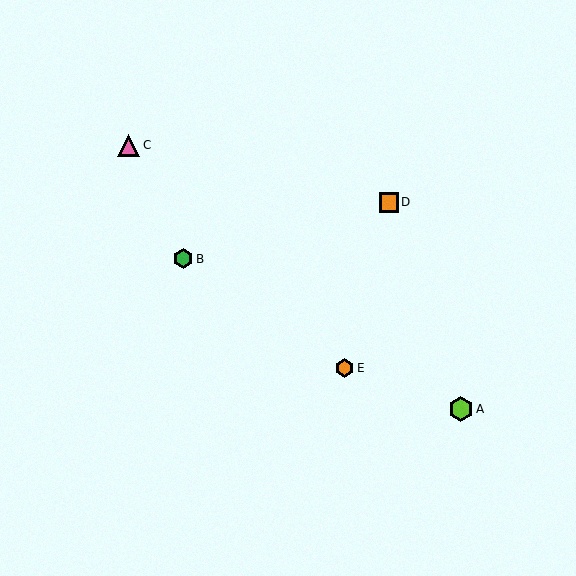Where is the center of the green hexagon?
The center of the green hexagon is at (183, 259).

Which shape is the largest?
The lime hexagon (labeled A) is the largest.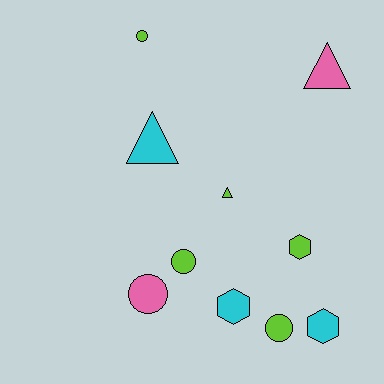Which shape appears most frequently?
Circle, with 4 objects.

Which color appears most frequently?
Lime, with 5 objects.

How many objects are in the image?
There are 10 objects.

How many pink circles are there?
There is 1 pink circle.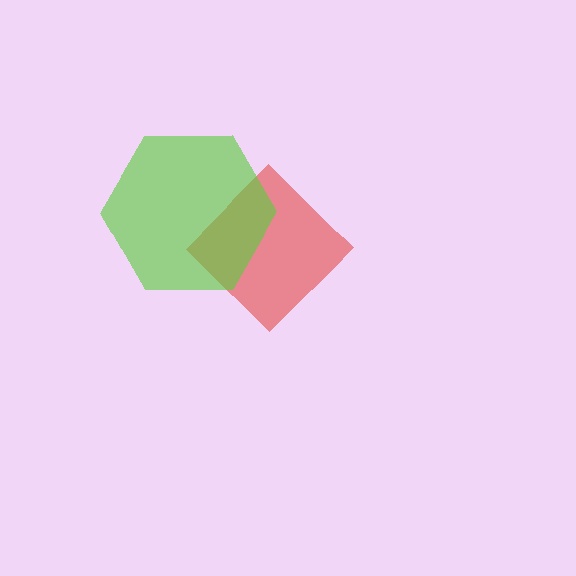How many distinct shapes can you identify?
There are 2 distinct shapes: a red diamond, a lime hexagon.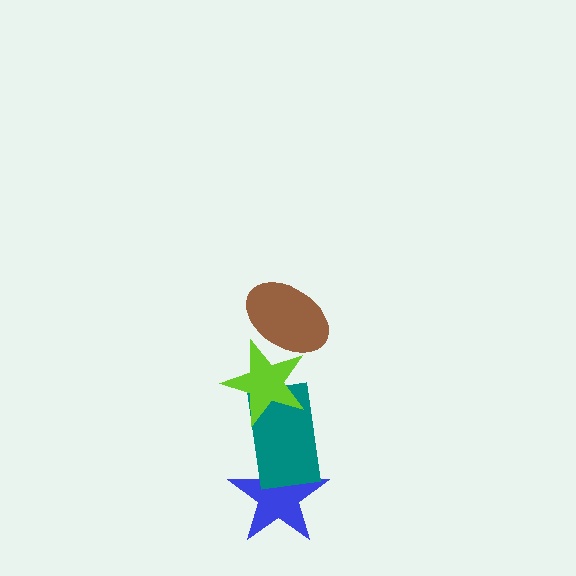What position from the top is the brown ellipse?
The brown ellipse is 1st from the top.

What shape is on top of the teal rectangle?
The lime star is on top of the teal rectangle.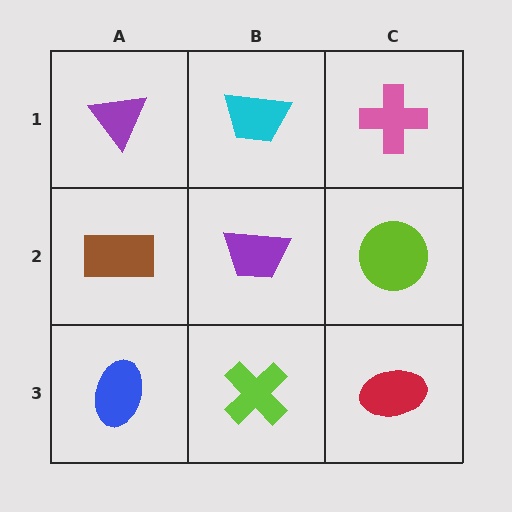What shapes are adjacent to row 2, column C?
A pink cross (row 1, column C), a red ellipse (row 3, column C), a purple trapezoid (row 2, column B).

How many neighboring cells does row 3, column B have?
3.